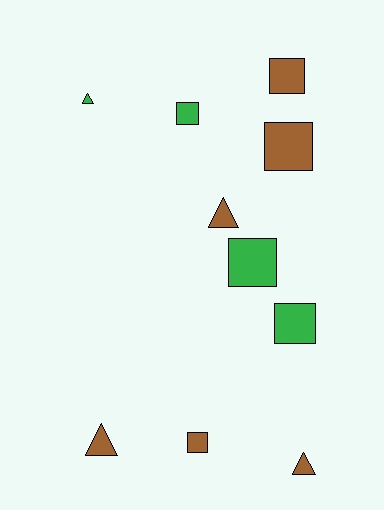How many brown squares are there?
There are 3 brown squares.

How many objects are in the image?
There are 10 objects.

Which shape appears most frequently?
Square, with 6 objects.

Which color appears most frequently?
Brown, with 6 objects.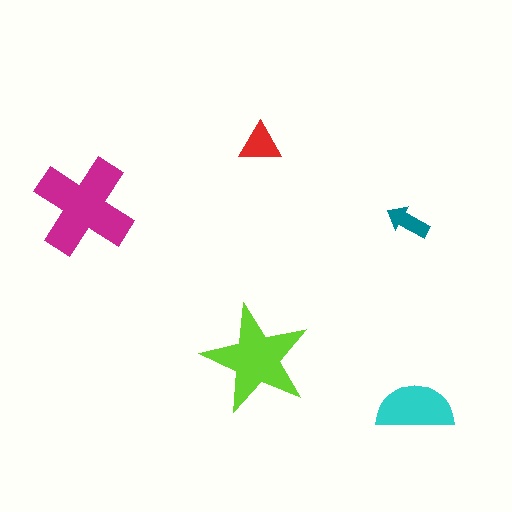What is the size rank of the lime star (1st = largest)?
2nd.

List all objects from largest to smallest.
The magenta cross, the lime star, the cyan semicircle, the red triangle, the teal arrow.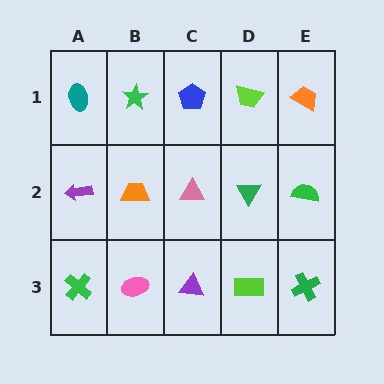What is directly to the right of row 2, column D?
A green semicircle.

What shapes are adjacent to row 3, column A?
A purple arrow (row 2, column A), a pink ellipse (row 3, column B).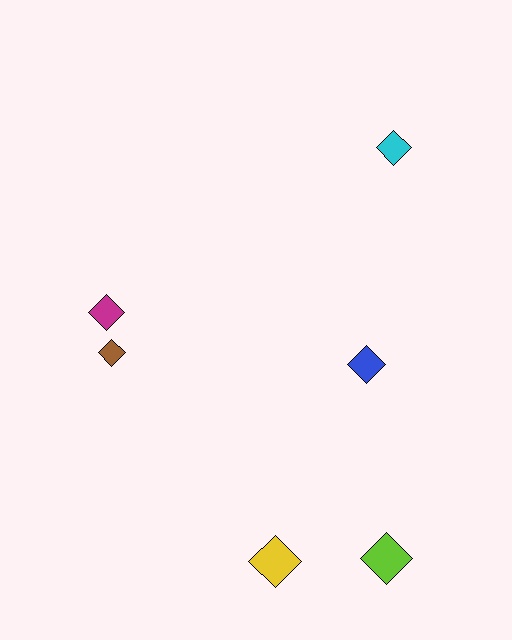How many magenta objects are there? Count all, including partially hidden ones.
There is 1 magenta object.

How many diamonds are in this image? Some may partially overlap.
There are 6 diamonds.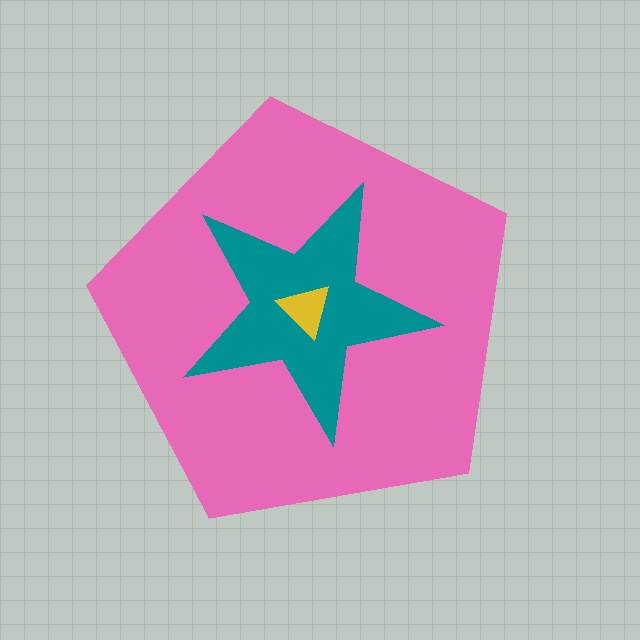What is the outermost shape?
The pink pentagon.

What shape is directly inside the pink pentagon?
The teal star.